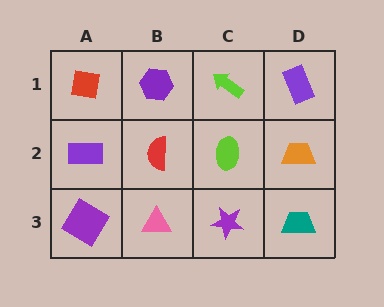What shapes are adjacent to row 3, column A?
A purple rectangle (row 2, column A), a pink triangle (row 3, column B).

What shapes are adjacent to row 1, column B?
A red semicircle (row 2, column B), a red square (row 1, column A), a lime arrow (row 1, column C).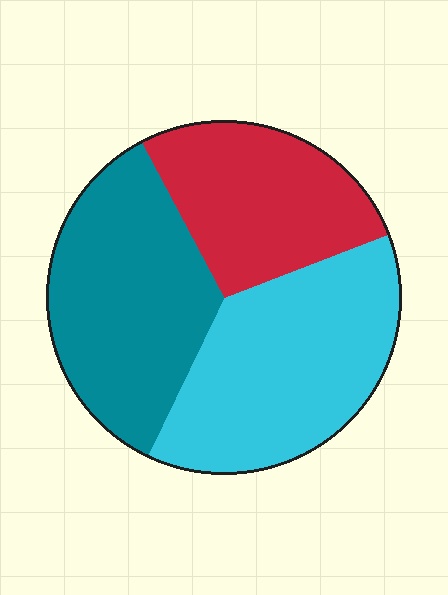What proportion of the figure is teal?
Teal takes up about one third (1/3) of the figure.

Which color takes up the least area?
Red, at roughly 25%.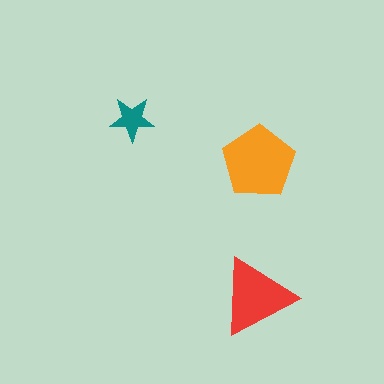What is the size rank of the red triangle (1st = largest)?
2nd.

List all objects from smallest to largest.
The teal star, the red triangle, the orange pentagon.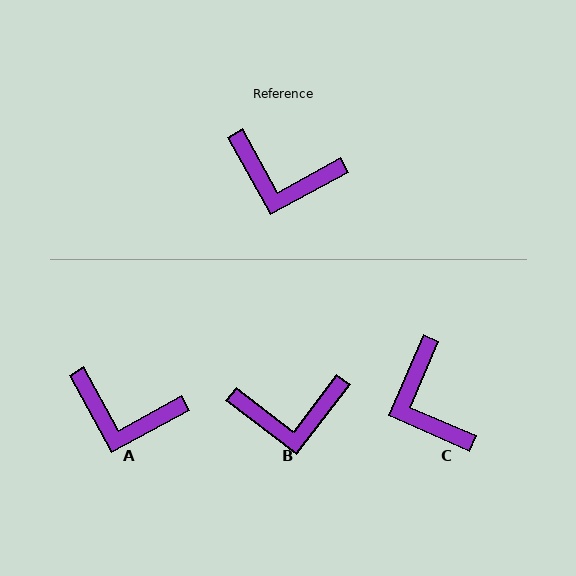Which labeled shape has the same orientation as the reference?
A.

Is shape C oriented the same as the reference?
No, it is off by about 52 degrees.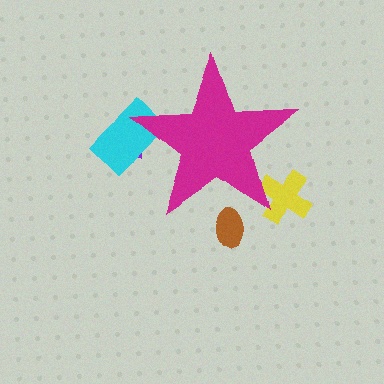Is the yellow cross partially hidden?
Yes, the yellow cross is partially hidden behind the magenta star.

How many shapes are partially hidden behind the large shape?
4 shapes are partially hidden.